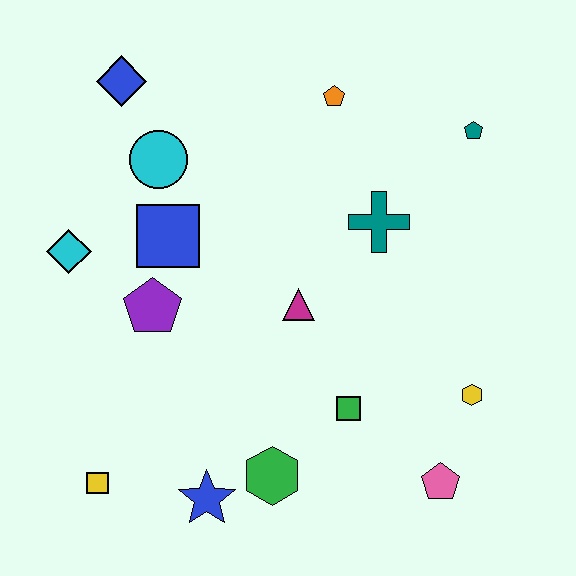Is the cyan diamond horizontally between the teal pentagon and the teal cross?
No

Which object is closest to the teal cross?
The magenta triangle is closest to the teal cross.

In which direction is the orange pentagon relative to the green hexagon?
The orange pentagon is above the green hexagon.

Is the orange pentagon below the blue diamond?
Yes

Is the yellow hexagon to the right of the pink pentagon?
Yes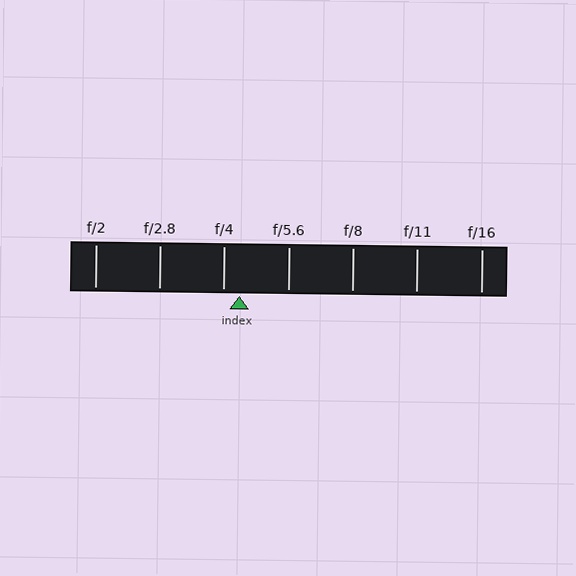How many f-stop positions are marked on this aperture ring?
There are 7 f-stop positions marked.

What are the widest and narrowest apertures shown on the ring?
The widest aperture shown is f/2 and the narrowest is f/16.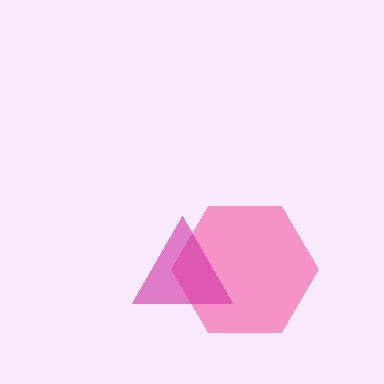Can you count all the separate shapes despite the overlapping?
Yes, there are 2 separate shapes.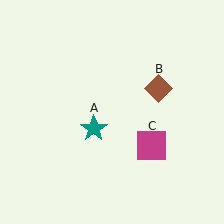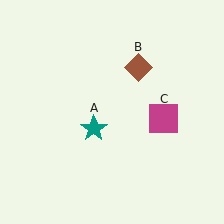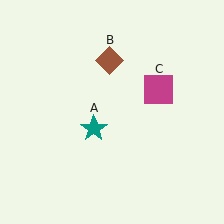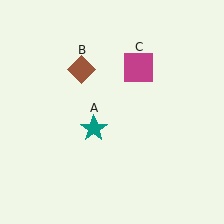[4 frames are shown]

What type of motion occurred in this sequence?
The brown diamond (object B), magenta square (object C) rotated counterclockwise around the center of the scene.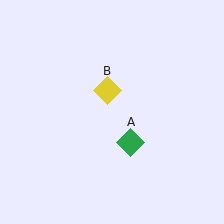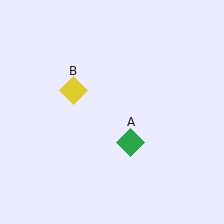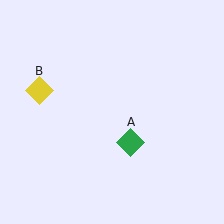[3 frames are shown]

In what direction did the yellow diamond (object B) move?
The yellow diamond (object B) moved left.